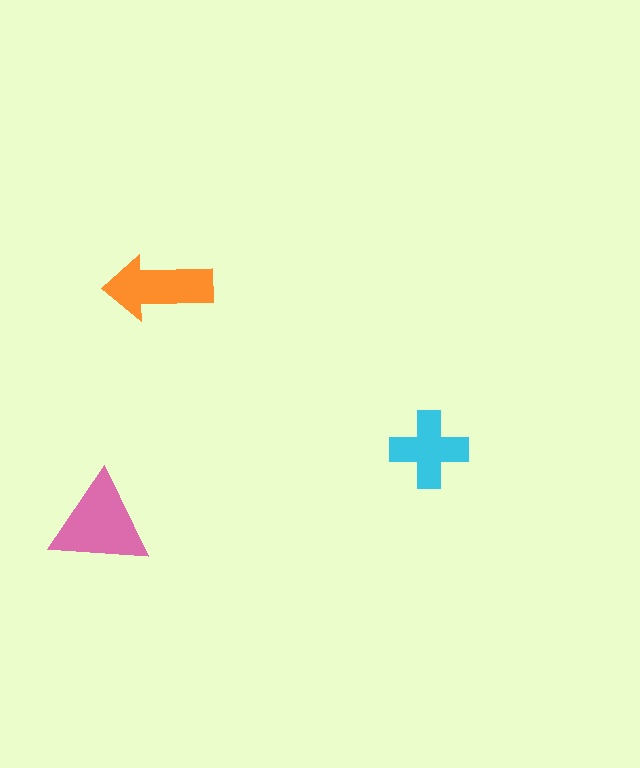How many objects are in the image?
There are 3 objects in the image.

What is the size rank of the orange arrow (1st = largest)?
2nd.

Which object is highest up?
The orange arrow is topmost.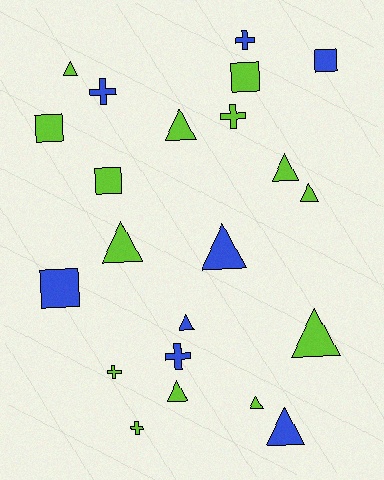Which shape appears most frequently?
Triangle, with 11 objects.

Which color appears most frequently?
Lime, with 14 objects.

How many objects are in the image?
There are 22 objects.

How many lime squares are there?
There are 3 lime squares.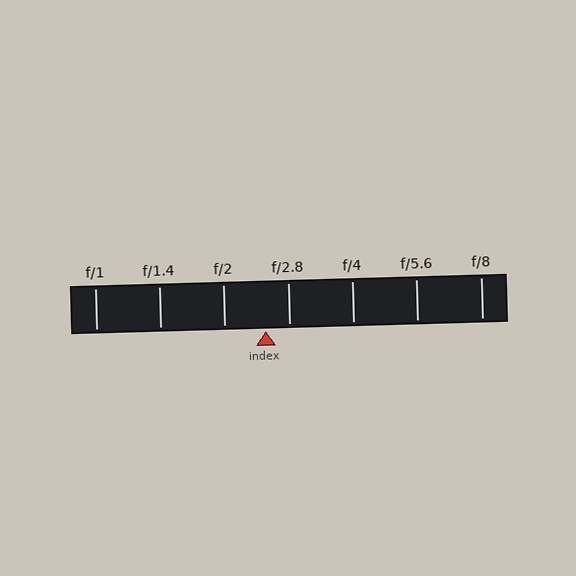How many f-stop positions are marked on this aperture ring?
There are 7 f-stop positions marked.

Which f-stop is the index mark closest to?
The index mark is closest to f/2.8.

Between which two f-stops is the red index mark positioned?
The index mark is between f/2 and f/2.8.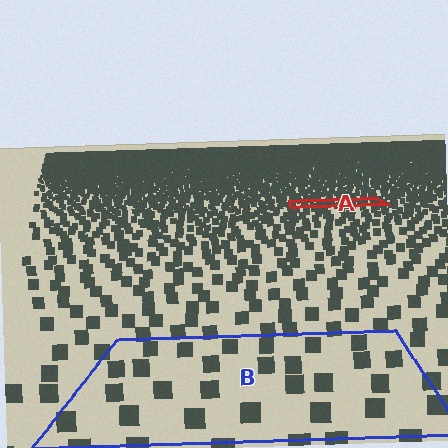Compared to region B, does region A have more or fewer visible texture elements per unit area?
Region A has more texture elements per unit area — they are packed more densely because it is farther away.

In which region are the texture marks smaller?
The texture marks are smaller in region A, because it is farther away.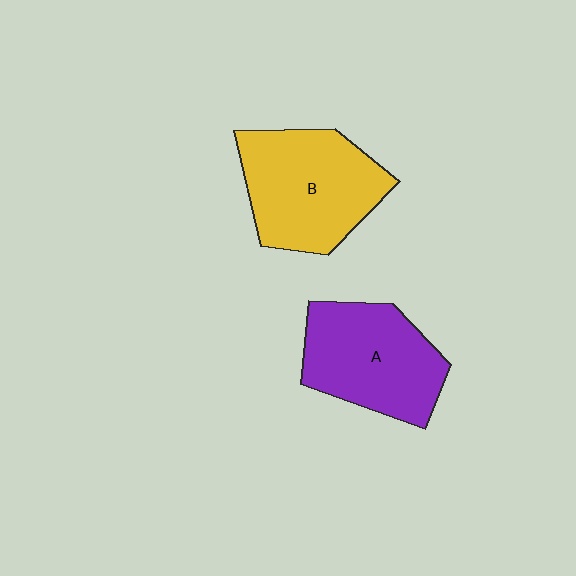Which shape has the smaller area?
Shape A (purple).